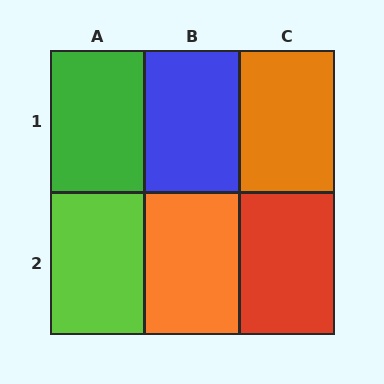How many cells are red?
1 cell is red.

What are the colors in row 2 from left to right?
Lime, orange, red.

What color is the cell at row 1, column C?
Orange.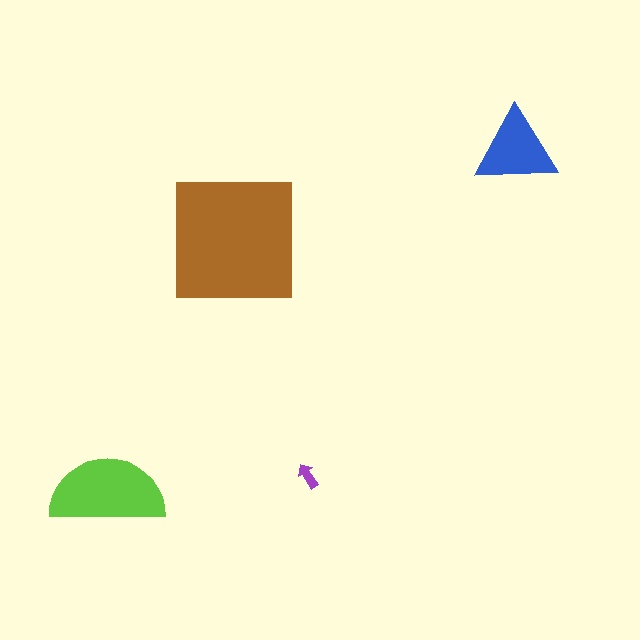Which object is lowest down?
The lime semicircle is bottommost.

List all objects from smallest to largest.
The purple arrow, the blue triangle, the lime semicircle, the brown square.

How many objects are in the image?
There are 4 objects in the image.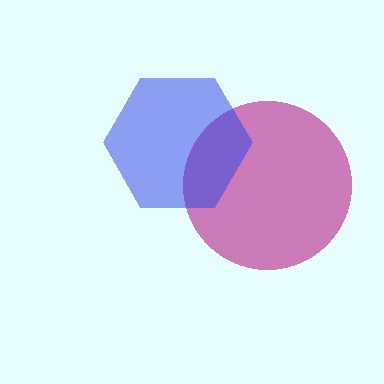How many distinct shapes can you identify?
There are 2 distinct shapes: a magenta circle, a blue hexagon.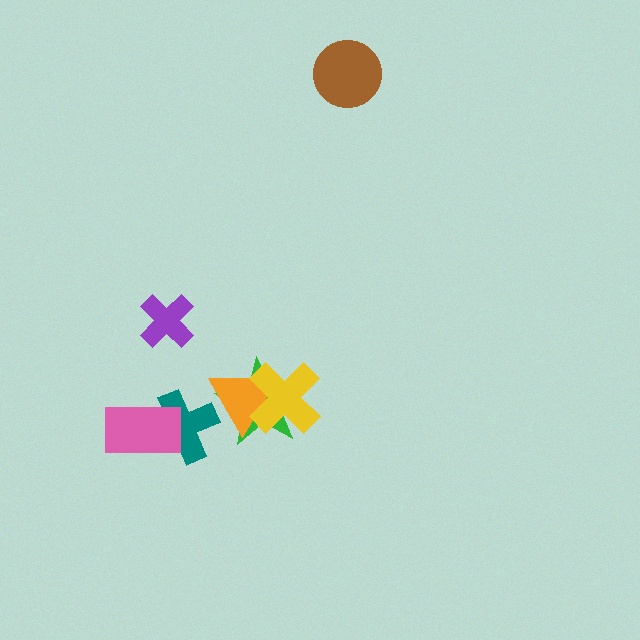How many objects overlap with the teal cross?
2 objects overlap with the teal cross.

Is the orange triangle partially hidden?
Yes, it is partially covered by another shape.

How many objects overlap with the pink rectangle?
1 object overlaps with the pink rectangle.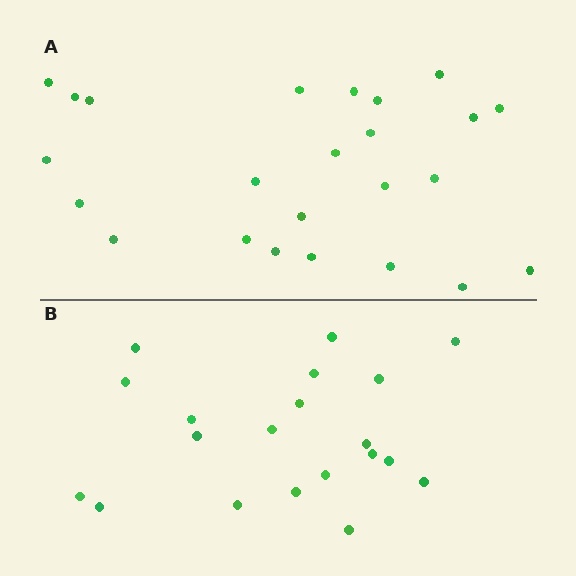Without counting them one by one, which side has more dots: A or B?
Region A (the top region) has more dots.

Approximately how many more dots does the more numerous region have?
Region A has about 4 more dots than region B.